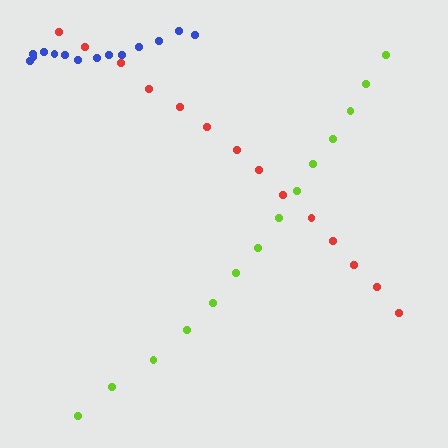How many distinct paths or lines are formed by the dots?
There are 3 distinct paths.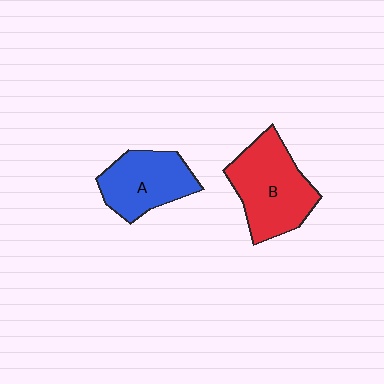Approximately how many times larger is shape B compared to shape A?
Approximately 1.3 times.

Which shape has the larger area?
Shape B (red).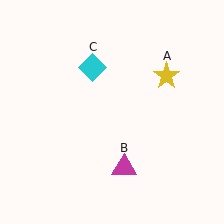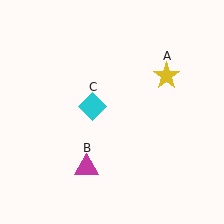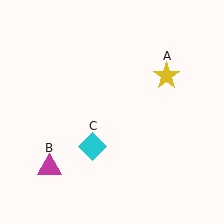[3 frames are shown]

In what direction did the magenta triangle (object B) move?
The magenta triangle (object B) moved left.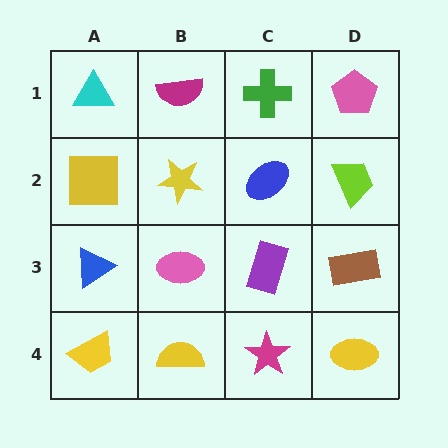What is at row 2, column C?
A blue ellipse.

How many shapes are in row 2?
4 shapes.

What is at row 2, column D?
A lime trapezoid.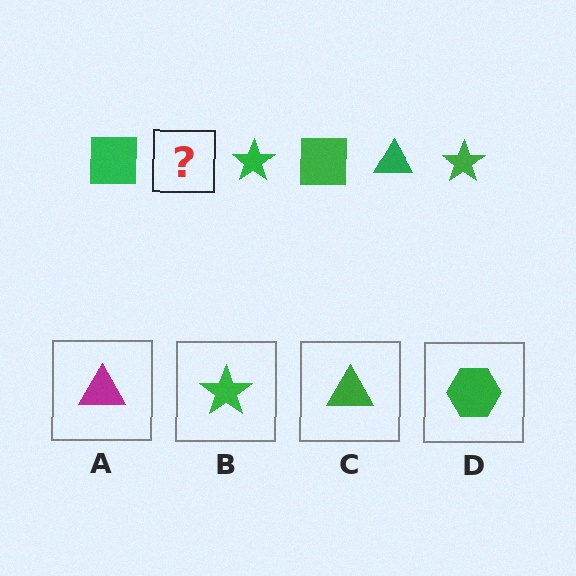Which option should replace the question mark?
Option C.